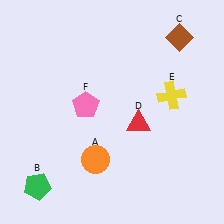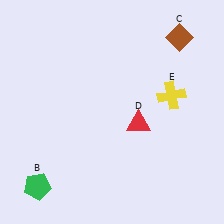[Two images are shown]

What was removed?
The orange circle (A), the pink pentagon (F) were removed in Image 2.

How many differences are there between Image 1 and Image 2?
There are 2 differences between the two images.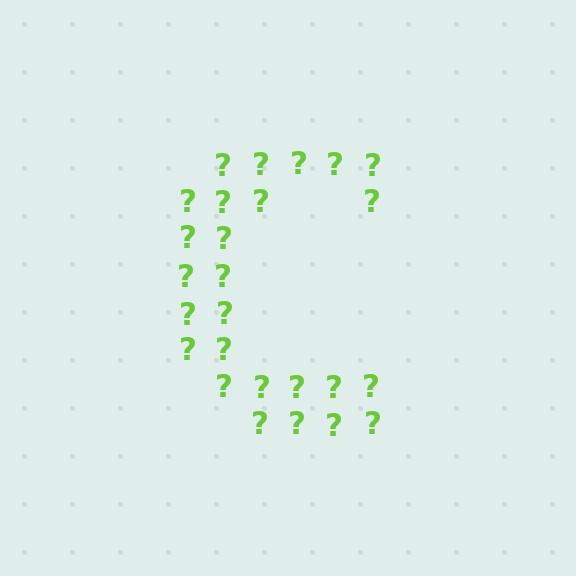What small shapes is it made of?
It is made of small question marks.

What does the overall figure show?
The overall figure shows the letter C.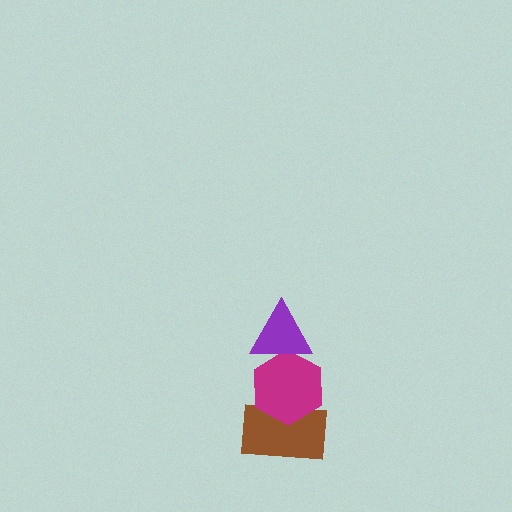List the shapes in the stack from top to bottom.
From top to bottom: the purple triangle, the magenta hexagon, the brown rectangle.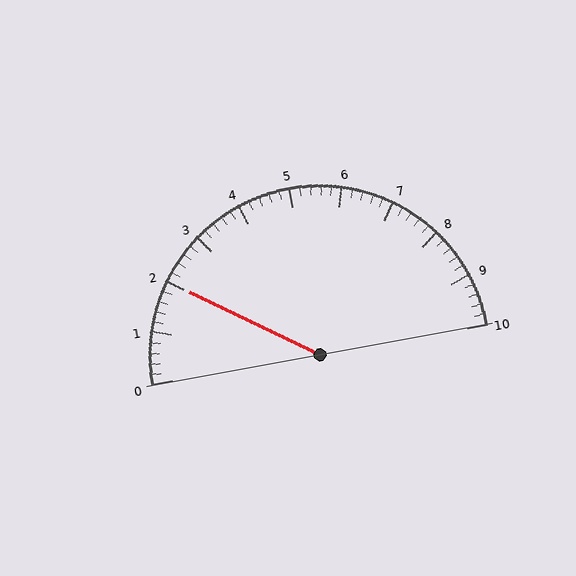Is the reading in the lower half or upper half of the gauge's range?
The reading is in the lower half of the range (0 to 10).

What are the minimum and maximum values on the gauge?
The gauge ranges from 0 to 10.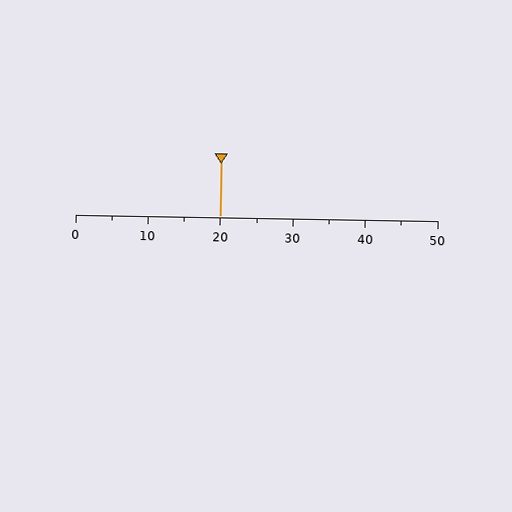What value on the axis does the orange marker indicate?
The marker indicates approximately 20.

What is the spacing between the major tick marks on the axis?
The major ticks are spaced 10 apart.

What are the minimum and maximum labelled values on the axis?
The axis runs from 0 to 50.